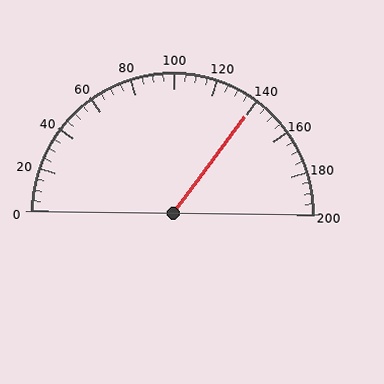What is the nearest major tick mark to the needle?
The nearest major tick mark is 140.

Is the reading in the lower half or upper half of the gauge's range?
The reading is in the upper half of the range (0 to 200).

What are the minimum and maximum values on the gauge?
The gauge ranges from 0 to 200.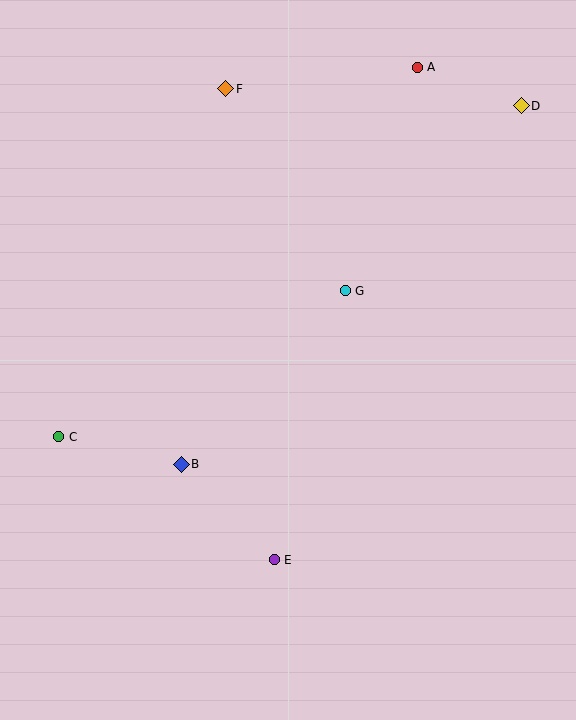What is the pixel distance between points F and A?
The distance between F and A is 193 pixels.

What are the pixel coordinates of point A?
Point A is at (417, 67).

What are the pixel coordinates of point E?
Point E is at (274, 560).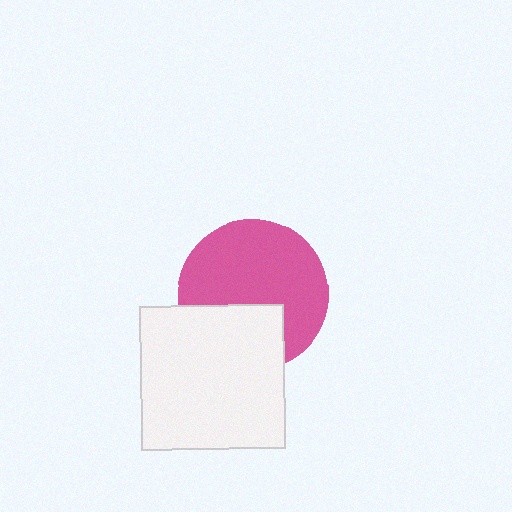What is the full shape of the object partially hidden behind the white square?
The partially hidden object is a pink circle.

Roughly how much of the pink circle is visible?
Most of it is visible (roughly 67%).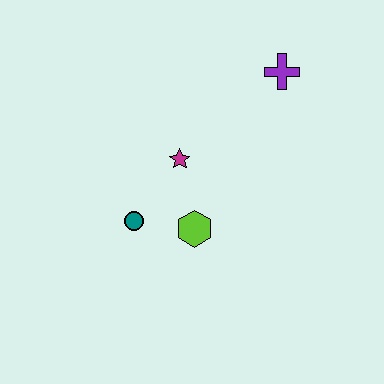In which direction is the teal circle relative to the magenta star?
The teal circle is below the magenta star.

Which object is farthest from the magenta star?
The purple cross is farthest from the magenta star.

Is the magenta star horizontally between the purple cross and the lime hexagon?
No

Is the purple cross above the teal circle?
Yes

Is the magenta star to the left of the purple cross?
Yes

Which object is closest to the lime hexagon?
The teal circle is closest to the lime hexagon.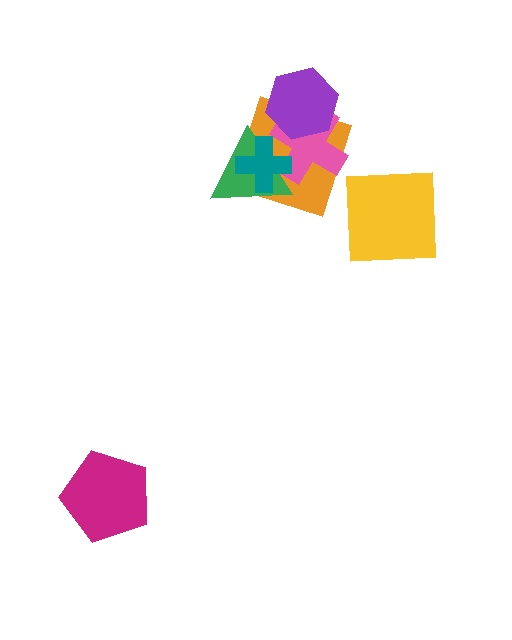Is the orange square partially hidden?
Yes, it is partially covered by another shape.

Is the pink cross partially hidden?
Yes, it is partially covered by another shape.